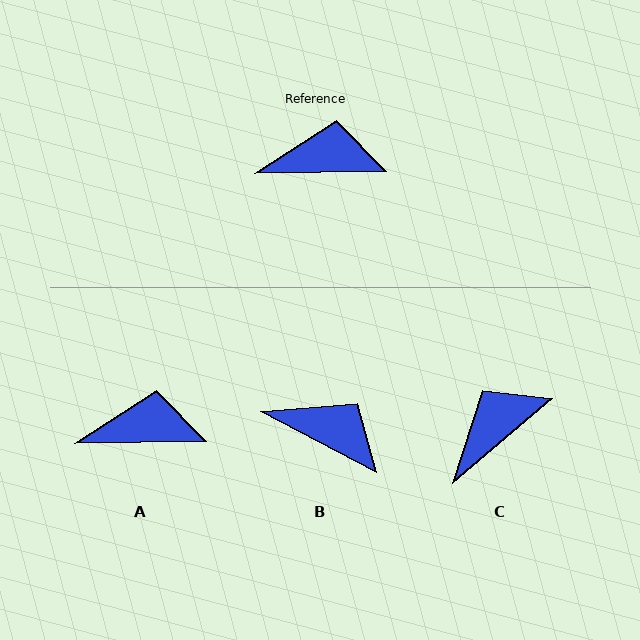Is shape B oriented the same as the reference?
No, it is off by about 29 degrees.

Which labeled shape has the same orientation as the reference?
A.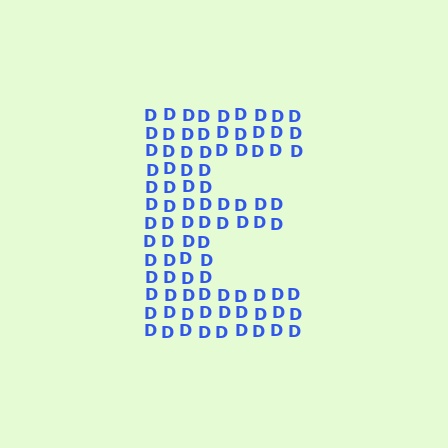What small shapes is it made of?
It is made of small letter D's.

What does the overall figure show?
The overall figure shows the letter E.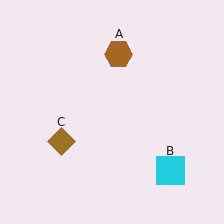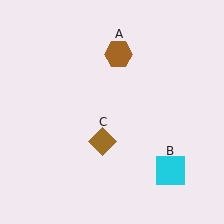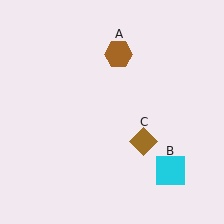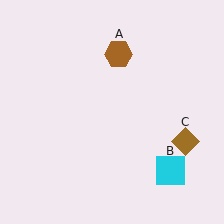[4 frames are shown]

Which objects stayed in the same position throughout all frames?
Brown hexagon (object A) and cyan square (object B) remained stationary.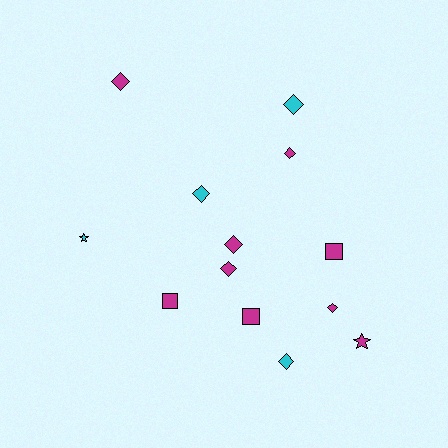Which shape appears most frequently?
Diamond, with 8 objects.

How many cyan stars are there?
There is 1 cyan star.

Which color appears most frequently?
Magenta, with 9 objects.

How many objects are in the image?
There are 13 objects.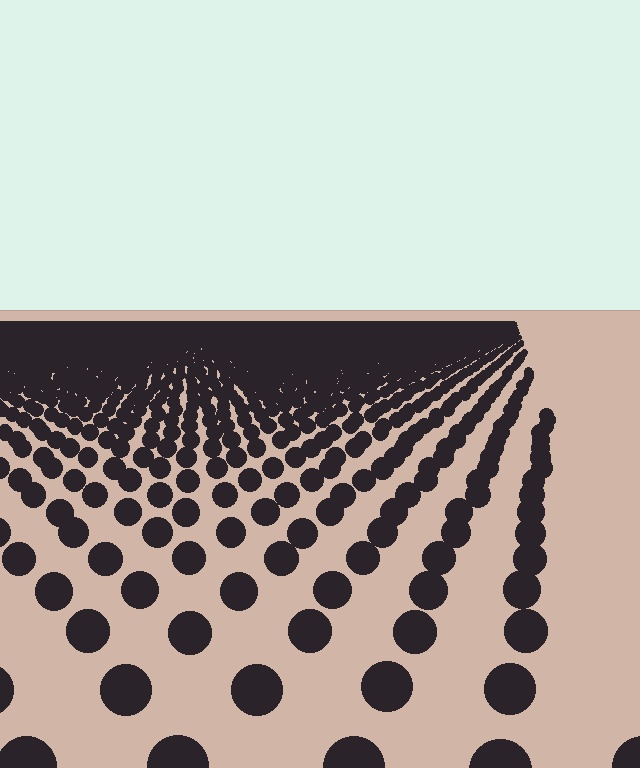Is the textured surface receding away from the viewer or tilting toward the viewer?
The surface is receding away from the viewer. Texture elements get smaller and denser toward the top.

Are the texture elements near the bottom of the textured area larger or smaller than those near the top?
Larger. Near the bottom, elements are closer to the viewer and appear at a bigger on-screen size.